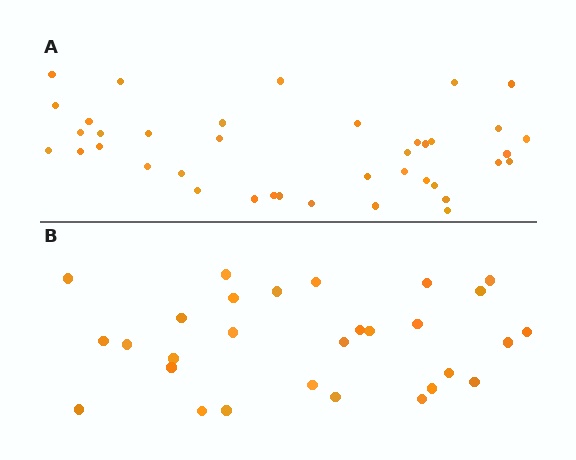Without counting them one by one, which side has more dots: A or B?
Region A (the top region) has more dots.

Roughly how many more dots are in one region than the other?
Region A has roughly 10 or so more dots than region B.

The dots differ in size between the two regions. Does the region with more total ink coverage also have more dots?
No. Region B has more total ink coverage because its dots are larger, but region A actually contains more individual dots. Total area can be misleading — the number of items is what matters here.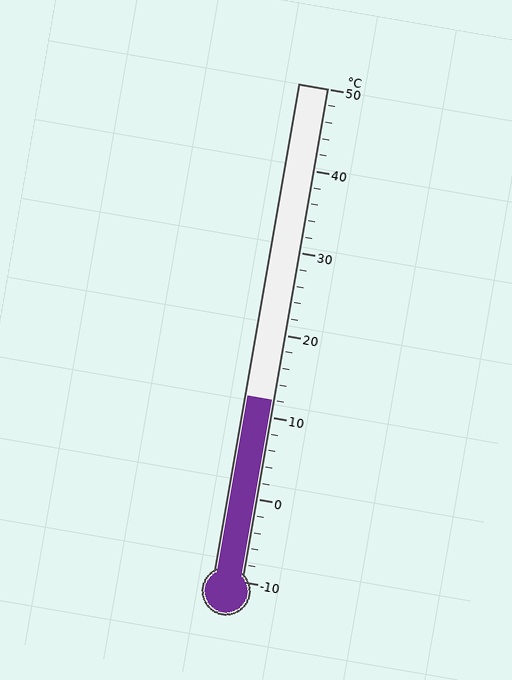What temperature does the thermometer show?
The thermometer shows approximately 12°C.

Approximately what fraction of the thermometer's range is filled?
The thermometer is filled to approximately 35% of its range.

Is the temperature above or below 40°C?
The temperature is below 40°C.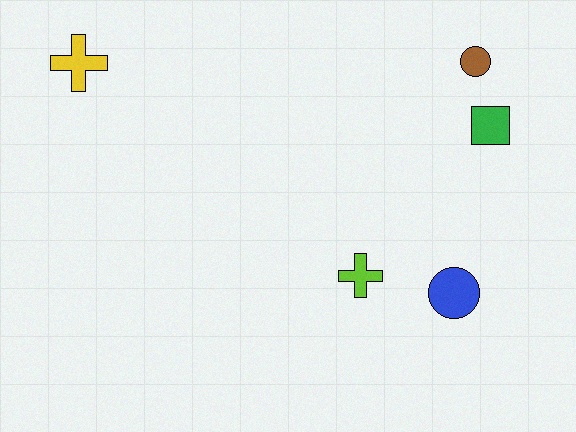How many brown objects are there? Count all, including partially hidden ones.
There is 1 brown object.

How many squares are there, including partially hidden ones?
There is 1 square.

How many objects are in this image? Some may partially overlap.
There are 5 objects.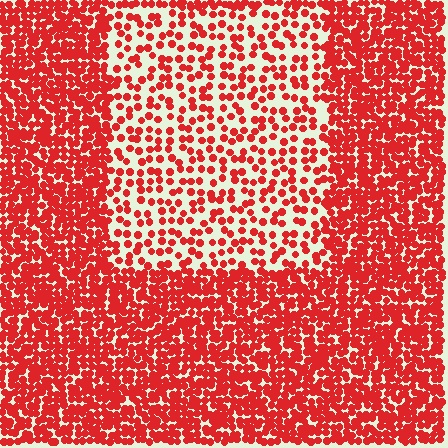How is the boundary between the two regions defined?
The boundary is defined by a change in element density (approximately 2.4x ratio). All elements are the same color, size, and shape.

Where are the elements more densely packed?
The elements are more densely packed outside the rectangle boundary.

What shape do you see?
I see a rectangle.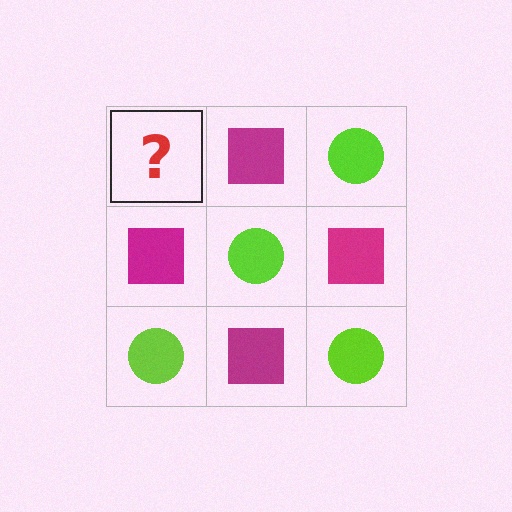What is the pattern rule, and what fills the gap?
The rule is that it alternates lime circle and magenta square in a checkerboard pattern. The gap should be filled with a lime circle.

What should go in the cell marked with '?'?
The missing cell should contain a lime circle.